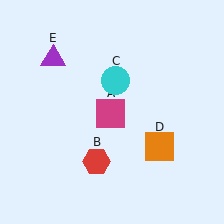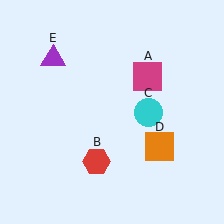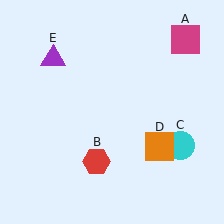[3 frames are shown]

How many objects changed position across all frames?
2 objects changed position: magenta square (object A), cyan circle (object C).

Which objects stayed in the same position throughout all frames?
Red hexagon (object B) and orange square (object D) and purple triangle (object E) remained stationary.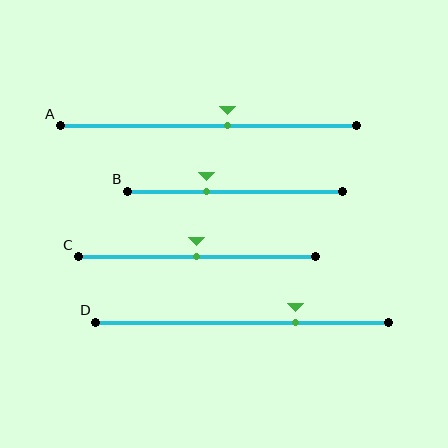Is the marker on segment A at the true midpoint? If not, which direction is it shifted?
No, the marker on segment A is shifted to the right by about 7% of the segment length.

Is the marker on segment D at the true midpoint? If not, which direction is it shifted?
No, the marker on segment D is shifted to the right by about 18% of the segment length.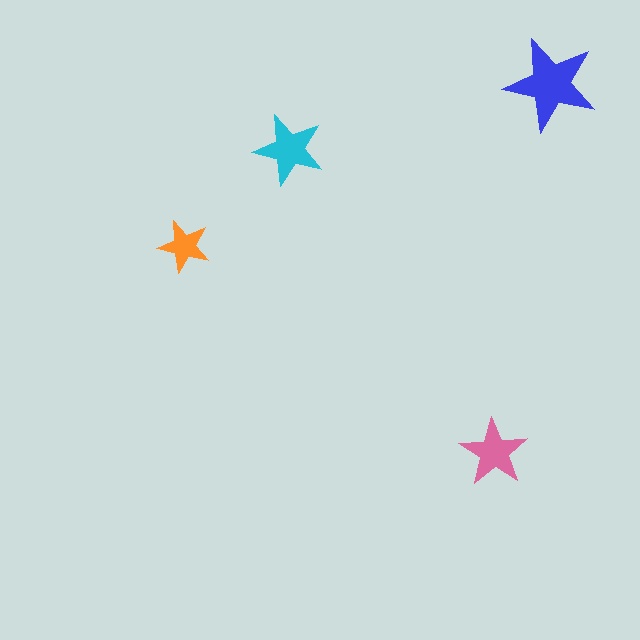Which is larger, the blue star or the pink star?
The blue one.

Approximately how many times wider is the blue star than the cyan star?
About 1.5 times wider.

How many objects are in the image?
There are 4 objects in the image.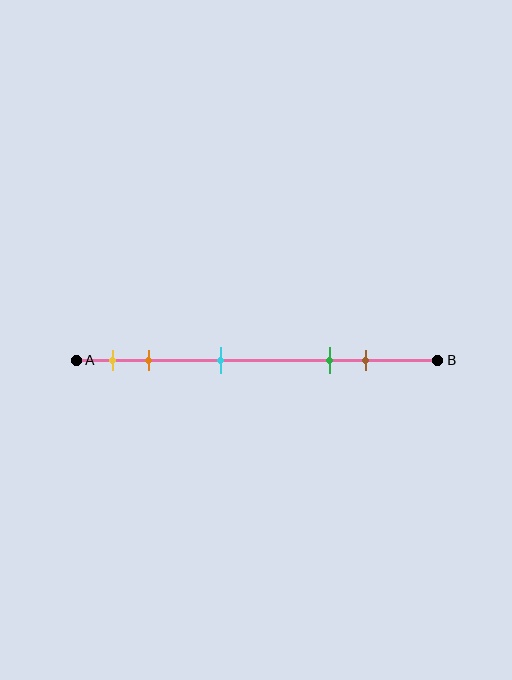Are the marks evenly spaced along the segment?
No, the marks are not evenly spaced.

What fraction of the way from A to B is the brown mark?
The brown mark is approximately 80% (0.8) of the way from A to B.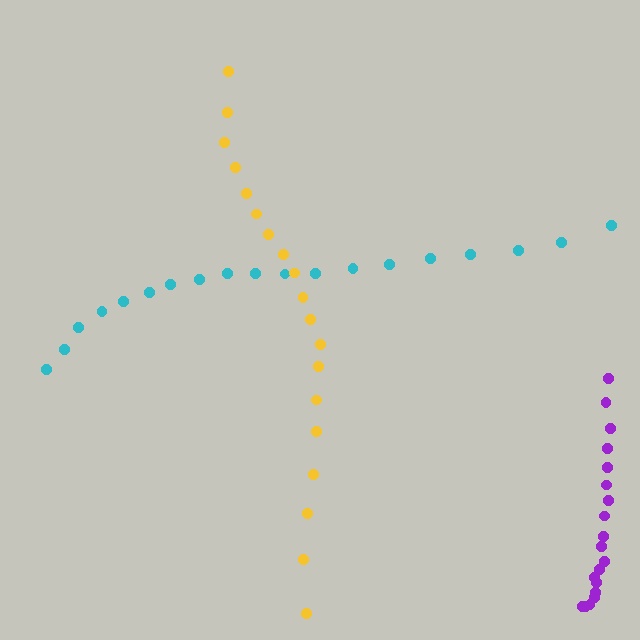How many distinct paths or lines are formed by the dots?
There are 3 distinct paths.